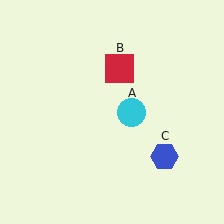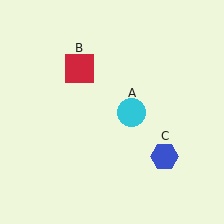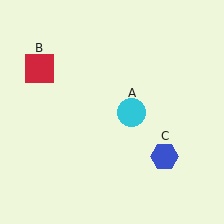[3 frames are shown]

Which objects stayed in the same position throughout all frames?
Cyan circle (object A) and blue hexagon (object C) remained stationary.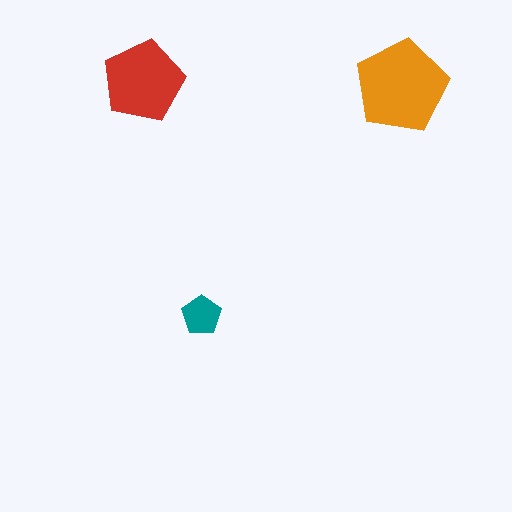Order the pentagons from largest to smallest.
the orange one, the red one, the teal one.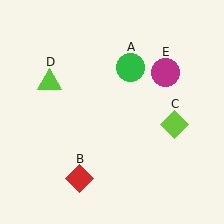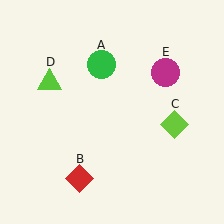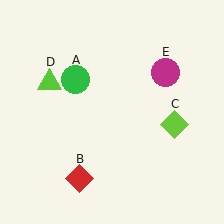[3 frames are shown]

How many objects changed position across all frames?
1 object changed position: green circle (object A).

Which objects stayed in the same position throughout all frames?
Red diamond (object B) and lime diamond (object C) and lime triangle (object D) and magenta circle (object E) remained stationary.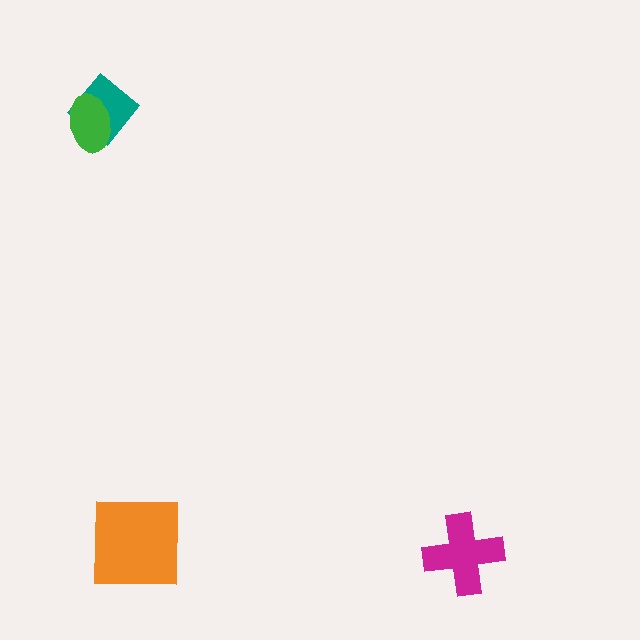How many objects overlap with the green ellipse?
1 object overlaps with the green ellipse.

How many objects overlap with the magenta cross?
0 objects overlap with the magenta cross.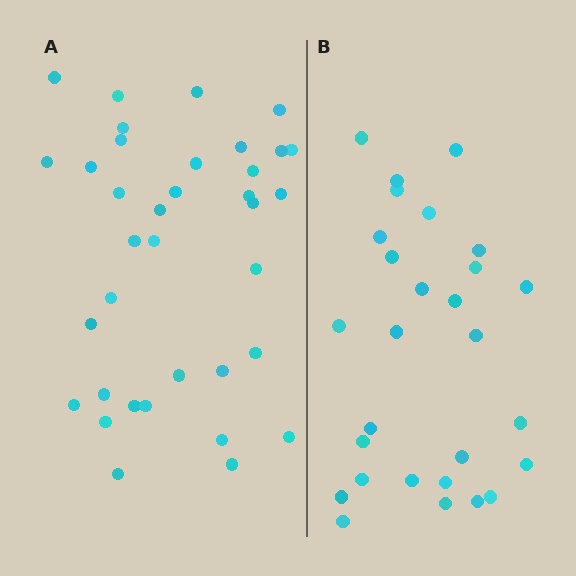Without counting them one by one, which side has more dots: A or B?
Region A (the left region) has more dots.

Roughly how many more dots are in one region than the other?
Region A has roughly 8 or so more dots than region B.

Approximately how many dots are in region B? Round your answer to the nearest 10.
About 30 dots. (The exact count is 28, which rounds to 30.)